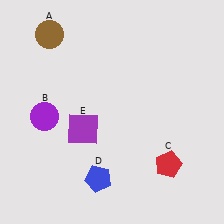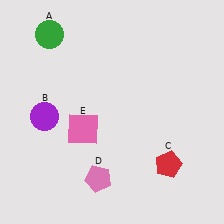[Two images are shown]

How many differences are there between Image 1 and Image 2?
There are 3 differences between the two images.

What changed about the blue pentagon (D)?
In Image 1, D is blue. In Image 2, it changed to pink.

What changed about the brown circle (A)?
In Image 1, A is brown. In Image 2, it changed to green.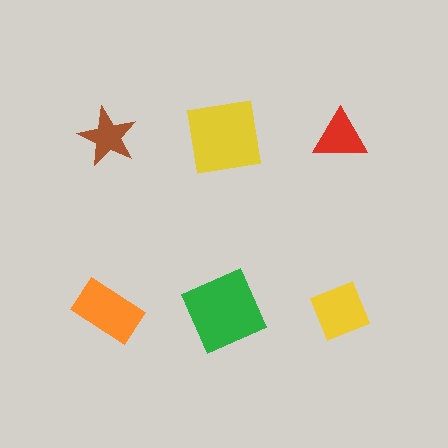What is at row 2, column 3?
A yellow diamond.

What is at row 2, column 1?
An orange rectangle.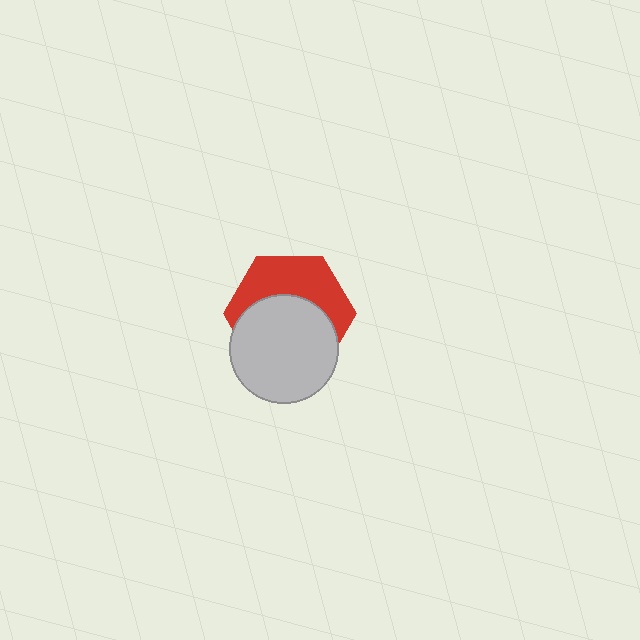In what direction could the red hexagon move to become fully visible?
The red hexagon could move up. That would shift it out from behind the light gray circle entirely.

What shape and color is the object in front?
The object in front is a light gray circle.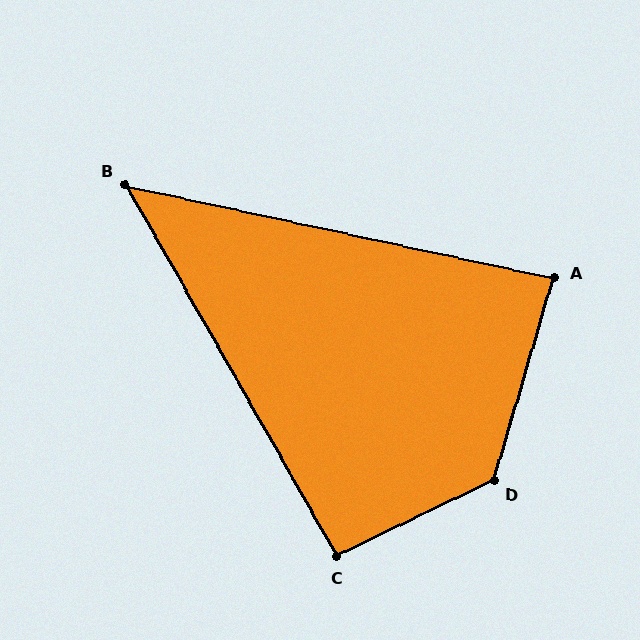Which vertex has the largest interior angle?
D, at approximately 132 degrees.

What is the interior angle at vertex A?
Approximately 86 degrees (approximately right).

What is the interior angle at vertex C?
Approximately 94 degrees (approximately right).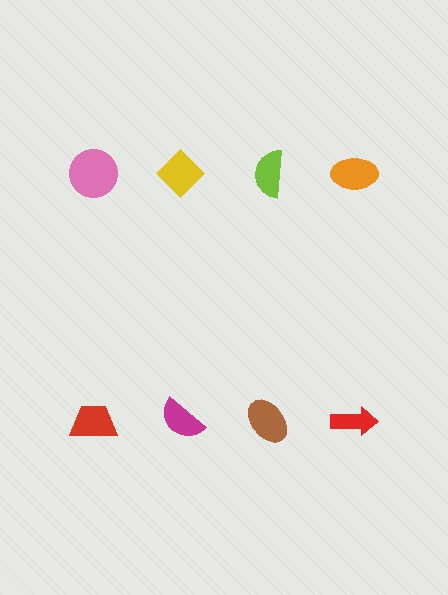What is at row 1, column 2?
A yellow diamond.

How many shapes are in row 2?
4 shapes.